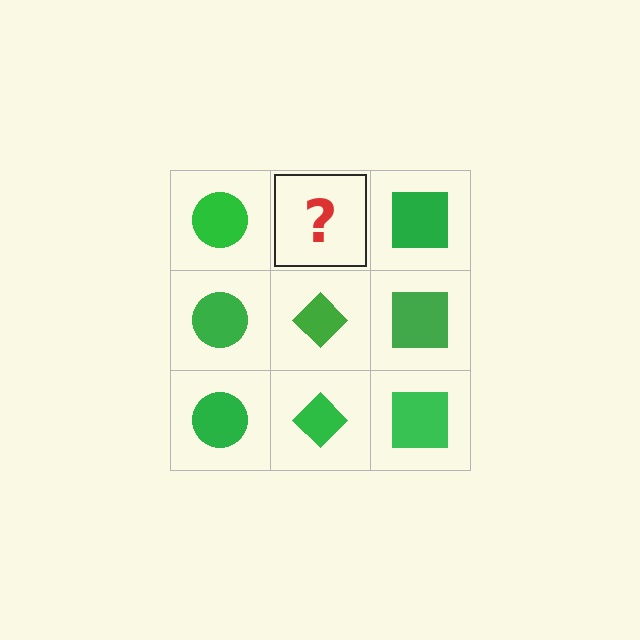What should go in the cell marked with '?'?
The missing cell should contain a green diamond.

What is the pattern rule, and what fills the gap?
The rule is that each column has a consistent shape. The gap should be filled with a green diamond.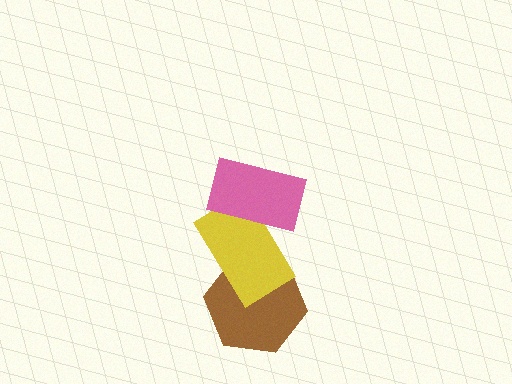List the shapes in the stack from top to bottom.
From top to bottom: the pink rectangle, the yellow rectangle, the brown hexagon.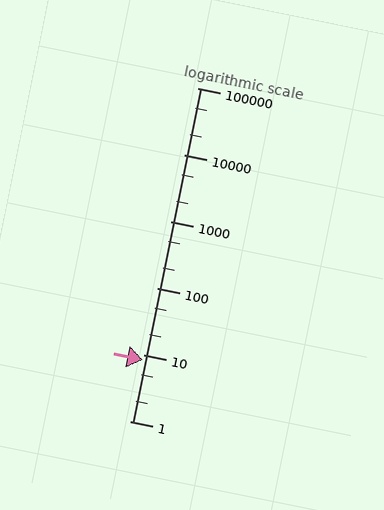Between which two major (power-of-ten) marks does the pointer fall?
The pointer is between 1 and 10.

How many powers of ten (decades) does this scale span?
The scale spans 5 decades, from 1 to 100000.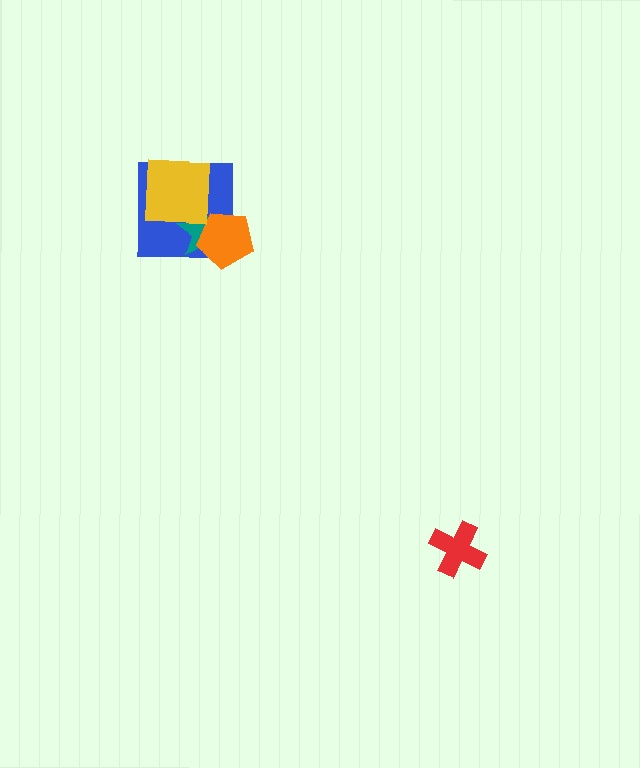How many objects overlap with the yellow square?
2 objects overlap with the yellow square.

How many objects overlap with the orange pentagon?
2 objects overlap with the orange pentagon.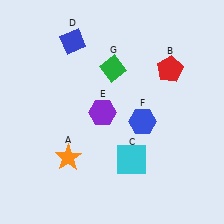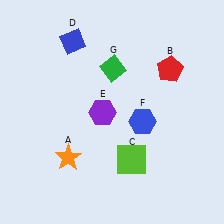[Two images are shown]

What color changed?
The square (C) changed from cyan in Image 1 to lime in Image 2.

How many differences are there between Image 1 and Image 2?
There is 1 difference between the two images.